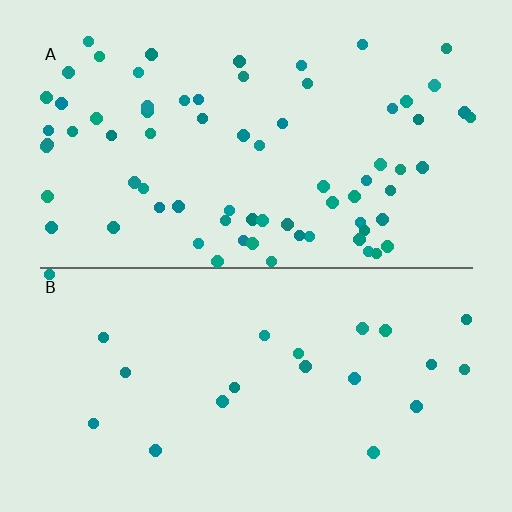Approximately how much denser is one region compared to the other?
Approximately 3.4× — region A over region B.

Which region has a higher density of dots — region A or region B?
A (the top).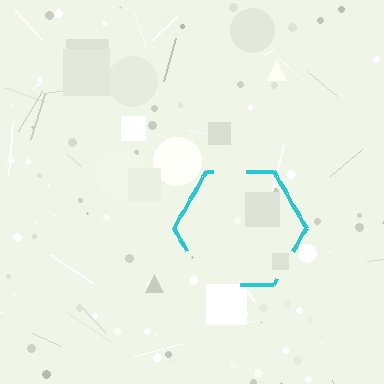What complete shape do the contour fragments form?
The contour fragments form a hexagon.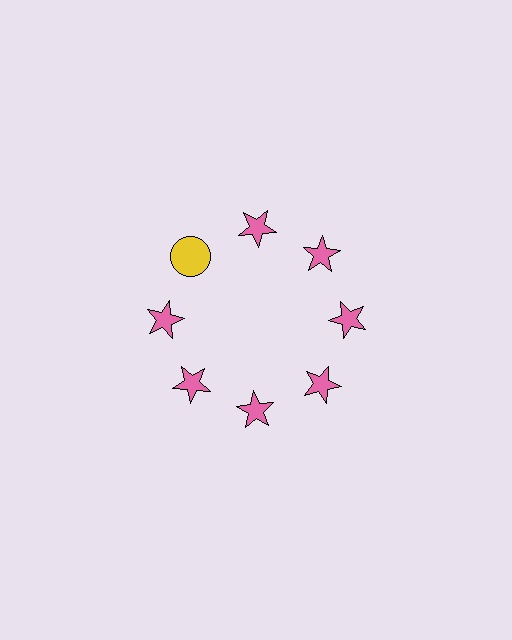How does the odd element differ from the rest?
It differs in both color (yellow instead of pink) and shape (circle instead of star).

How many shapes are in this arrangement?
There are 8 shapes arranged in a ring pattern.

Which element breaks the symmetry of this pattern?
The yellow circle at roughly the 10 o'clock position breaks the symmetry. All other shapes are pink stars.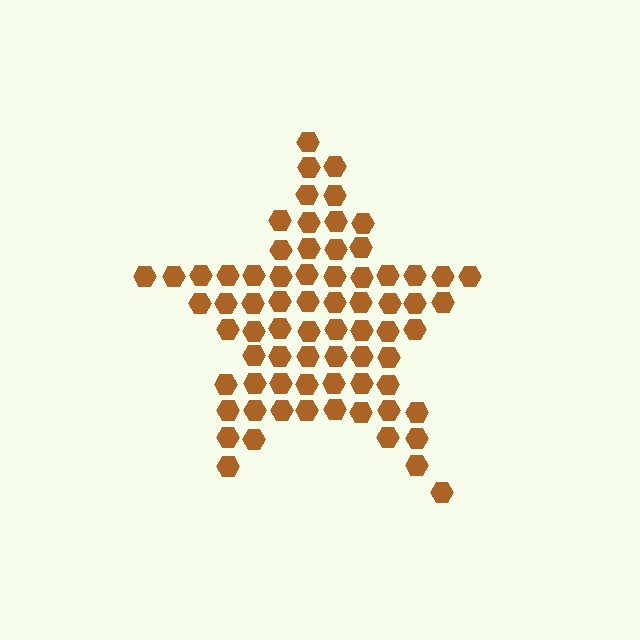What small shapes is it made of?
It is made of small hexagons.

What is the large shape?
The large shape is a star.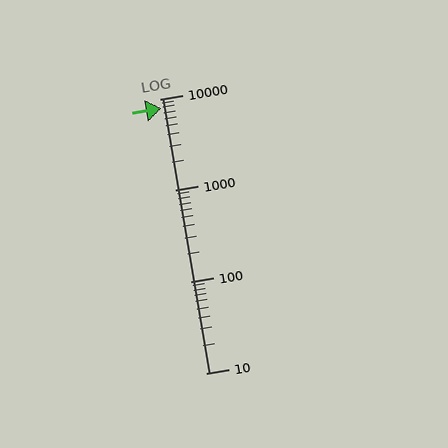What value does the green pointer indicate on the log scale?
The pointer indicates approximately 7800.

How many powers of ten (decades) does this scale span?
The scale spans 3 decades, from 10 to 10000.